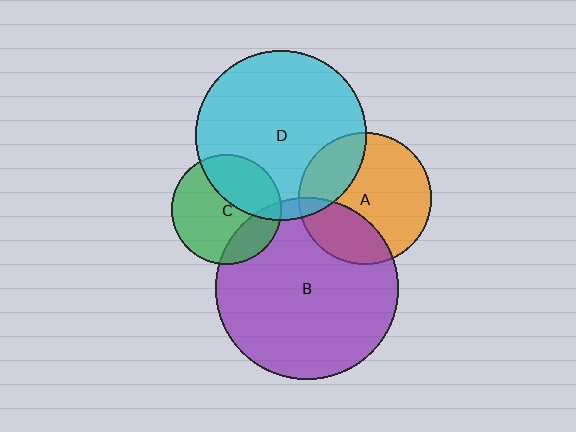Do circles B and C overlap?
Yes.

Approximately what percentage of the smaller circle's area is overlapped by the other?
Approximately 20%.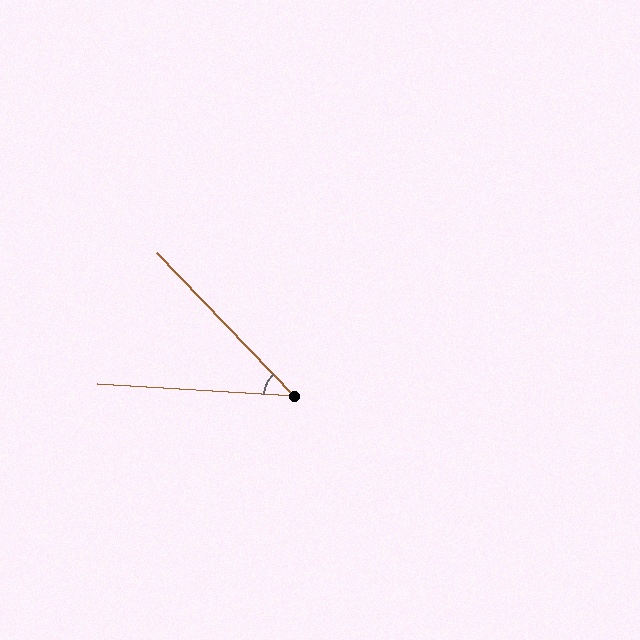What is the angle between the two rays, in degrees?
Approximately 43 degrees.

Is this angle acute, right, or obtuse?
It is acute.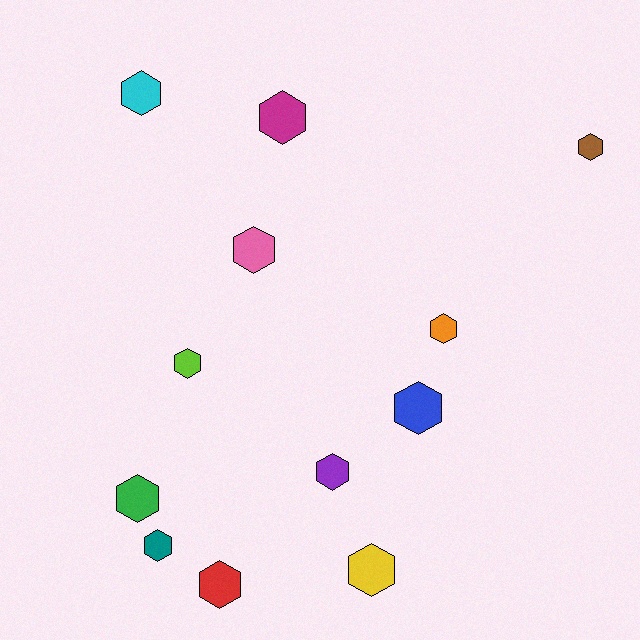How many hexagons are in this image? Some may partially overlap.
There are 12 hexagons.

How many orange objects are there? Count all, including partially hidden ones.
There is 1 orange object.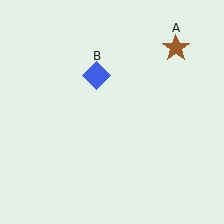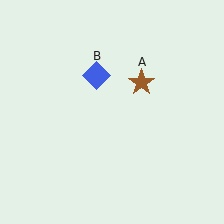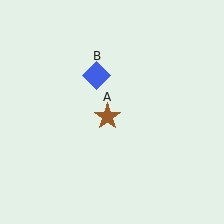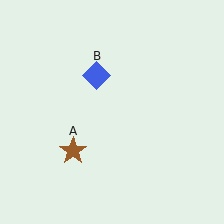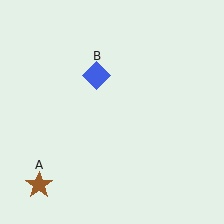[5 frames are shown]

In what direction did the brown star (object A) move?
The brown star (object A) moved down and to the left.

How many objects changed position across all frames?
1 object changed position: brown star (object A).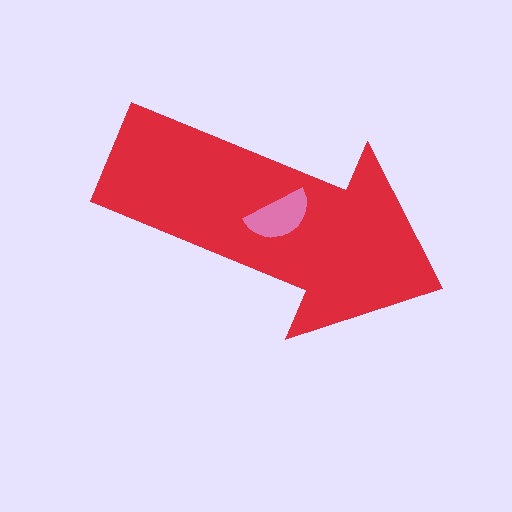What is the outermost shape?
The red arrow.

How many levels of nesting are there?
2.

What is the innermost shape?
The pink semicircle.